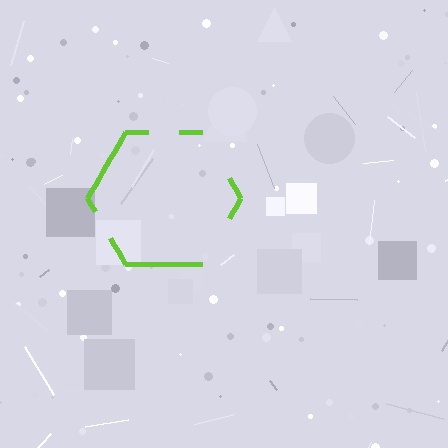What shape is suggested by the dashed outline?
The dashed outline suggests a hexagon.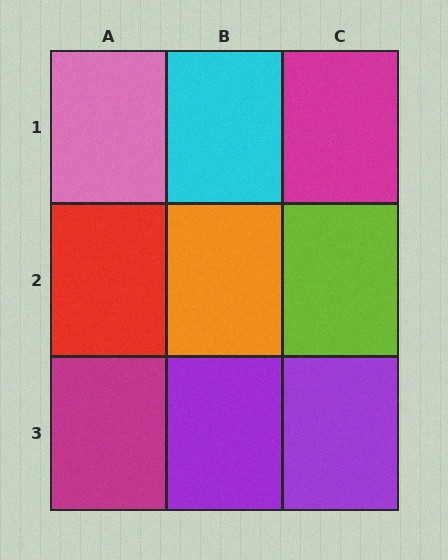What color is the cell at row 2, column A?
Red.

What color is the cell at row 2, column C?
Lime.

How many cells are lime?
1 cell is lime.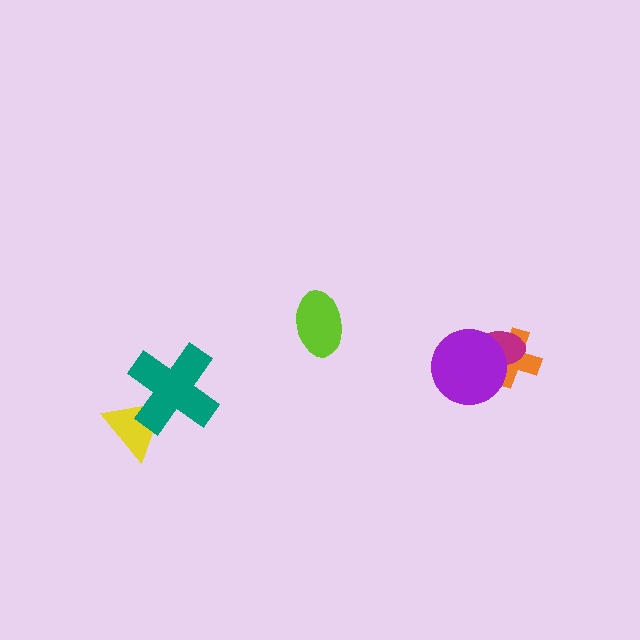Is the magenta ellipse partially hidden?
Yes, it is partially covered by another shape.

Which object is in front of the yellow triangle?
The teal cross is in front of the yellow triangle.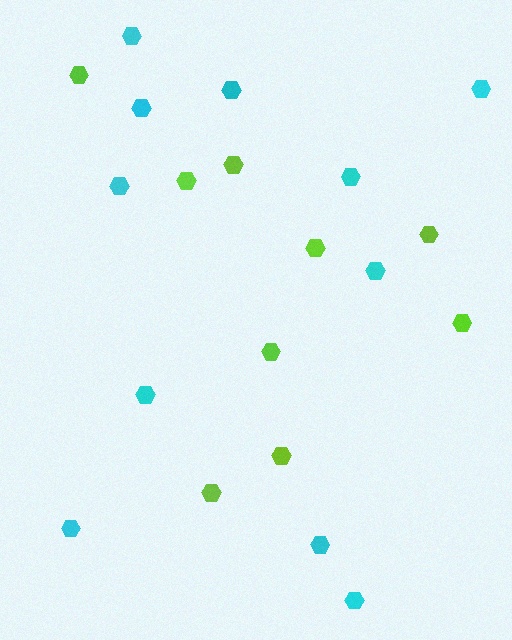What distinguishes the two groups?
There are 2 groups: one group of cyan hexagons (11) and one group of lime hexagons (9).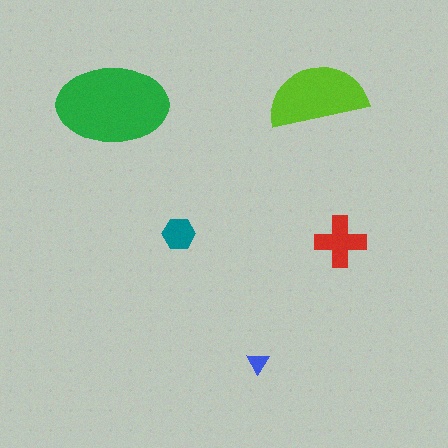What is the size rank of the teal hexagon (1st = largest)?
4th.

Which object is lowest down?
The blue triangle is bottommost.